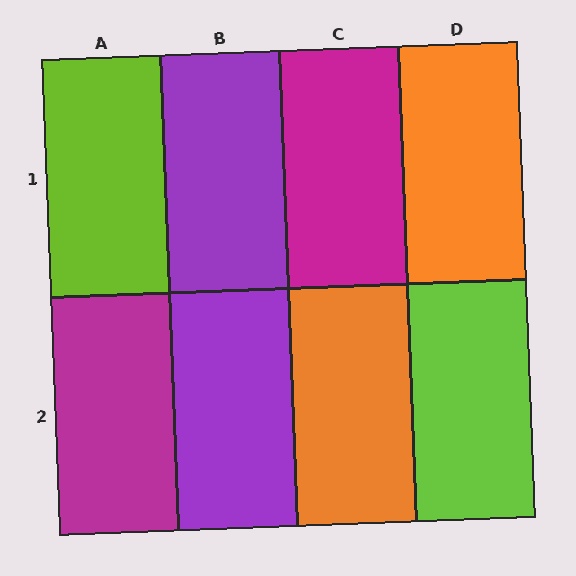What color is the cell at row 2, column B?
Purple.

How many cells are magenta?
2 cells are magenta.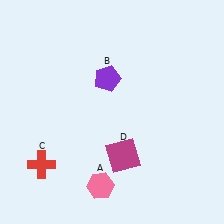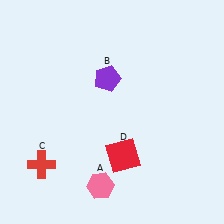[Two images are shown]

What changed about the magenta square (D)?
In Image 1, D is magenta. In Image 2, it changed to red.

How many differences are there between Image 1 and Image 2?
There is 1 difference between the two images.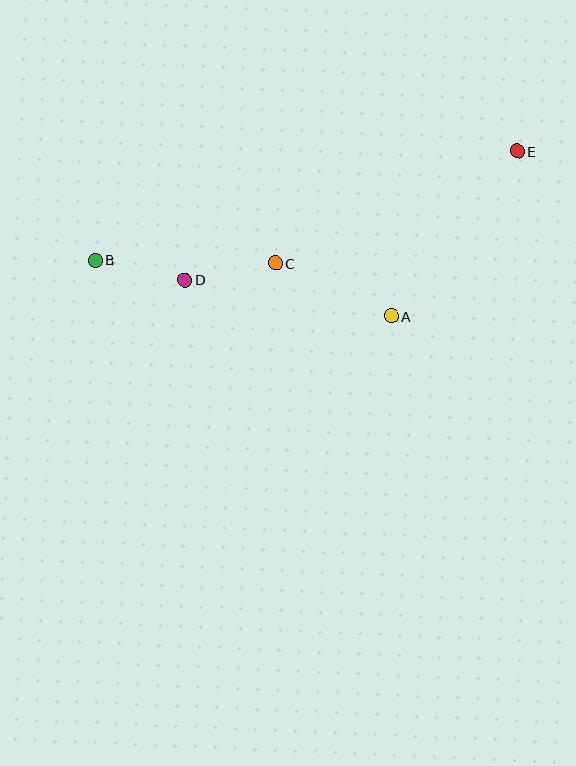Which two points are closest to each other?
Points B and D are closest to each other.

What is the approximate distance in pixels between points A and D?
The distance between A and D is approximately 210 pixels.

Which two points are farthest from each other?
Points B and E are farthest from each other.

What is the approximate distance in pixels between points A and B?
The distance between A and B is approximately 301 pixels.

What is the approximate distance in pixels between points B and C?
The distance between B and C is approximately 180 pixels.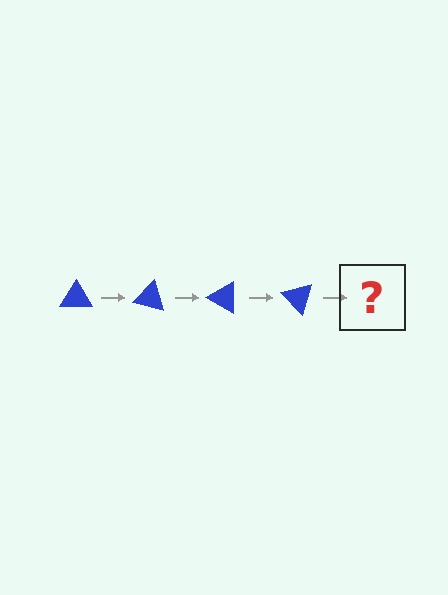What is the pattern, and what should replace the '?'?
The pattern is that the triangle rotates 15 degrees each step. The '?' should be a blue triangle rotated 60 degrees.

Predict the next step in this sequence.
The next step is a blue triangle rotated 60 degrees.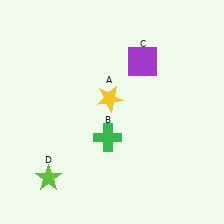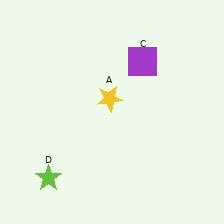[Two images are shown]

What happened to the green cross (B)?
The green cross (B) was removed in Image 2. It was in the bottom-left area of Image 1.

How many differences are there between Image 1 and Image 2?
There is 1 difference between the two images.